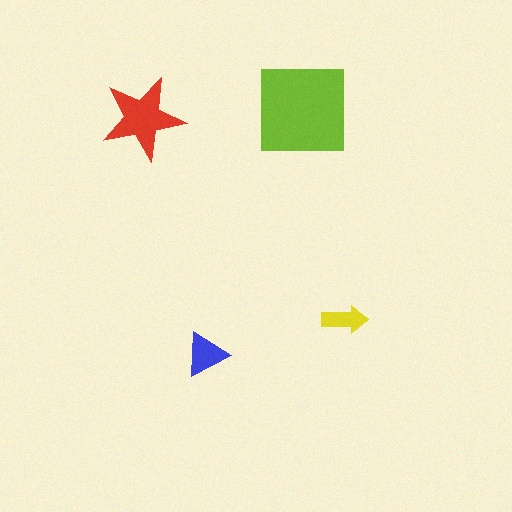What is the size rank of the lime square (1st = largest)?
1st.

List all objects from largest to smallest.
The lime square, the red star, the blue triangle, the yellow arrow.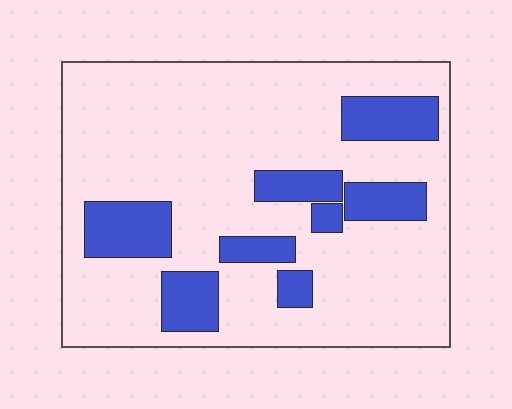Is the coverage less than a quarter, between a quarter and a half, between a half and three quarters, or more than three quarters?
Less than a quarter.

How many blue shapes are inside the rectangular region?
8.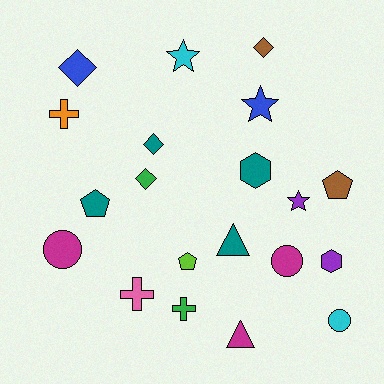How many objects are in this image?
There are 20 objects.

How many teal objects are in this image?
There are 4 teal objects.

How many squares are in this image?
There are no squares.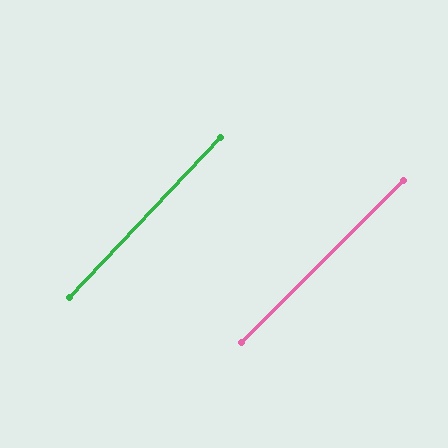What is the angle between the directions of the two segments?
Approximately 1 degree.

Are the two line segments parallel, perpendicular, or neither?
Parallel — their directions differ by only 1.4°.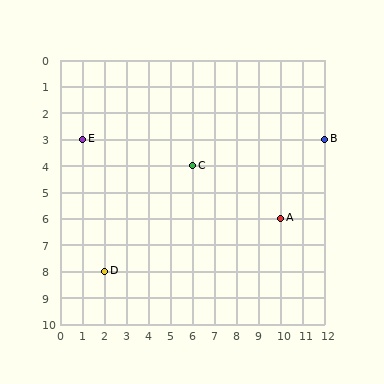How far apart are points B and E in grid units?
Points B and E are 11 columns apart.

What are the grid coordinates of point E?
Point E is at grid coordinates (1, 3).